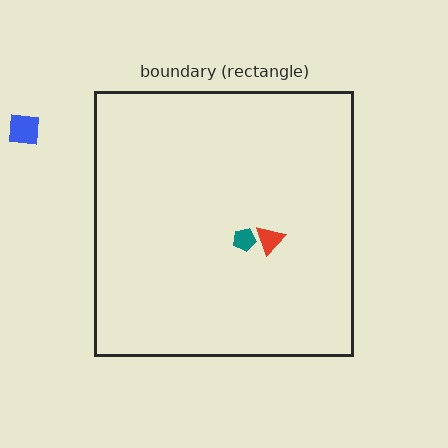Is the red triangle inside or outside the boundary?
Inside.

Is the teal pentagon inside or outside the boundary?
Inside.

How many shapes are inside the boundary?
2 inside, 1 outside.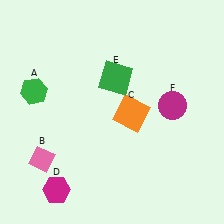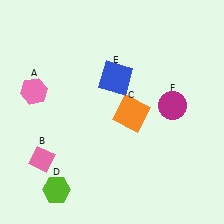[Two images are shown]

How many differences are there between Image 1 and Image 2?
There are 3 differences between the two images.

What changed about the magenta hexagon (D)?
In Image 1, D is magenta. In Image 2, it changed to lime.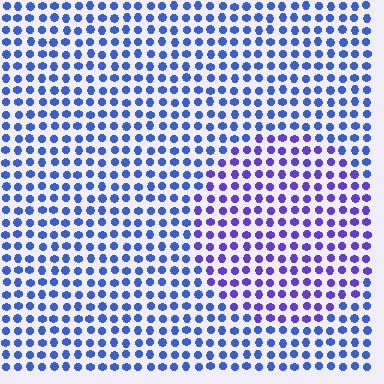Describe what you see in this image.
The image is filled with small blue elements in a uniform arrangement. A circle-shaped region is visible where the elements are tinted to a slightly different hue, forming a subtle color boundary.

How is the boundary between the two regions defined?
The boundary is defined purely by a slight shift in hue (about 30 degrees). Spacing, size, and orientation are identical on both sides.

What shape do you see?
I see a circle.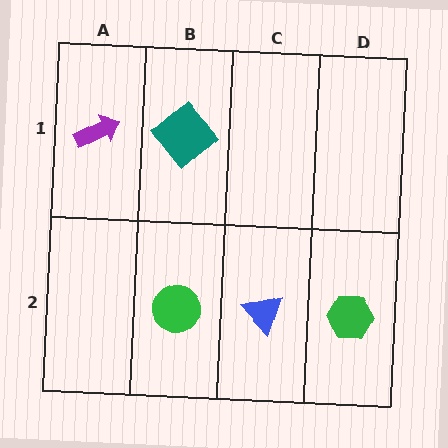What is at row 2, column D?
A green hexagon.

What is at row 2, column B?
A green circle.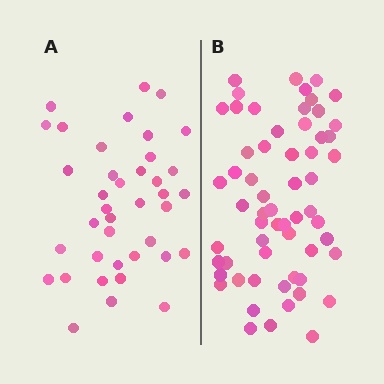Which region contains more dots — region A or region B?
Region B (the right region) has more dots.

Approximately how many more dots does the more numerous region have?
Region B has approximately 20 more dots than region A.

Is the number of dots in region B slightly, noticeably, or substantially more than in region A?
Region B has substantially more. The ratio is roughly 1.5 to 1.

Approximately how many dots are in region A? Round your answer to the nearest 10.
About 40 dots. (The exact count is 39, which rounds to 40.)